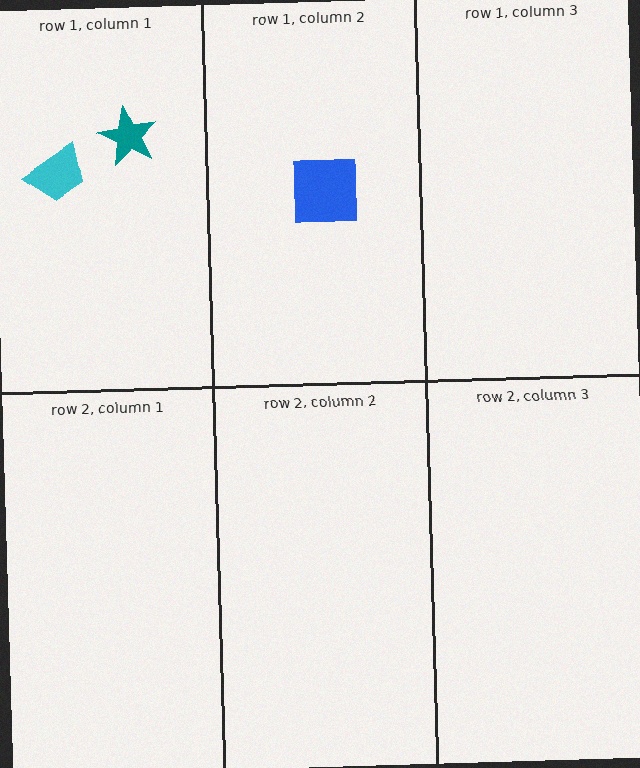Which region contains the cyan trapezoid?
The row 1, column 1 region.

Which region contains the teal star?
The row 1, column 1 region.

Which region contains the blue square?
The row 1, column 2 region.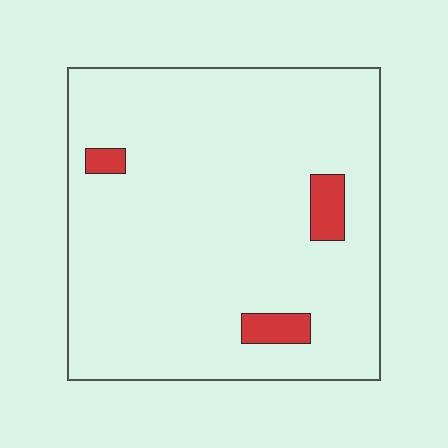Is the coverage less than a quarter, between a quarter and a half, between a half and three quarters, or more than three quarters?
Less than a quarter.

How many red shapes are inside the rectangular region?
3.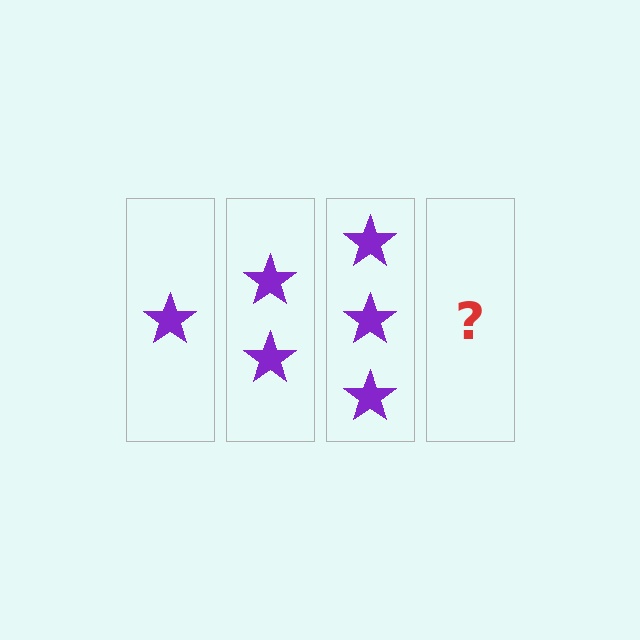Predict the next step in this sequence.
The next step is 4 stars.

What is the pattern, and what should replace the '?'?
The pattern is that each step adds one more star. The '?' should be 4 stars.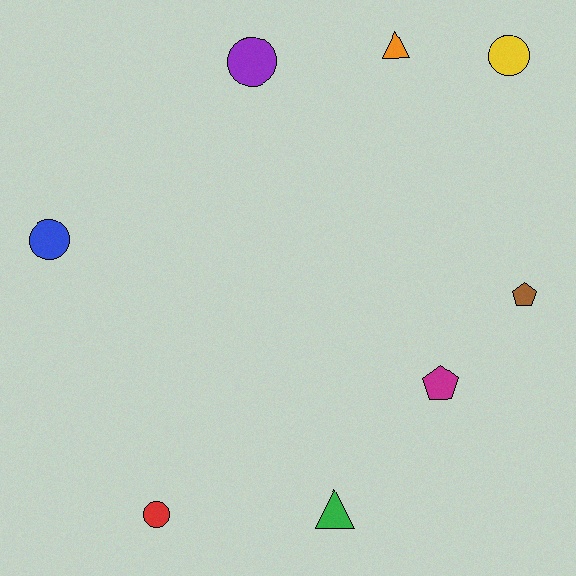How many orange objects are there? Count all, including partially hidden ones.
There is 1 orange object.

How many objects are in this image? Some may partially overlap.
There are 8 objects.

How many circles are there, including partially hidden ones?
There are 4 circles.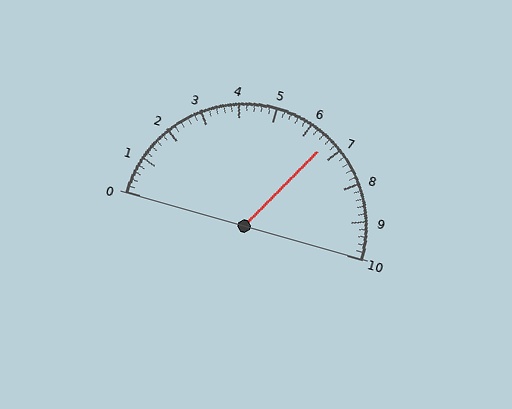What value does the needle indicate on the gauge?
The needle indicates approximately 6.6.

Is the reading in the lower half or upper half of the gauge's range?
The reading is in the upper half of the range (0 to 10).